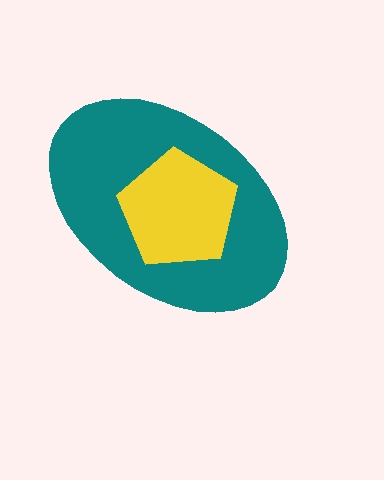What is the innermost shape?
The yellow pentagon.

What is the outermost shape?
The teal ellipse.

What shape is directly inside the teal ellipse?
The yellow pentagon.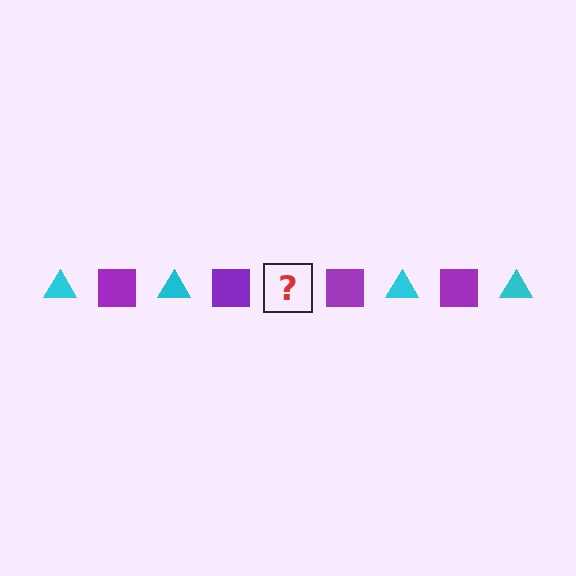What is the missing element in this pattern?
The missing element is a cyan triangle.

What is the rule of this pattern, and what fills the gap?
The rule is that the pattern alternates between cyan triangle and purple square. The gap should be filled with a cyan triangle.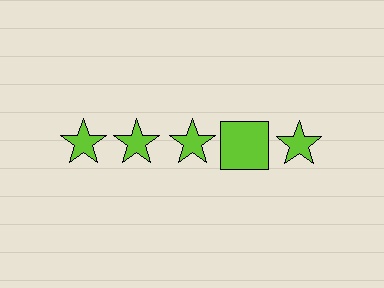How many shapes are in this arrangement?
There are 5 shapes arranged in a grid pattern.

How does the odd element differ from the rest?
It has a different shape: square instead of star.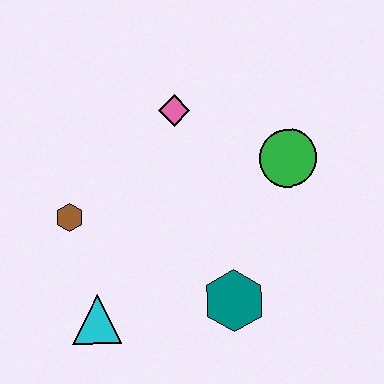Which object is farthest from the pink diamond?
The cyan triangle is farthest from the pink diamond.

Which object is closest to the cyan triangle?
The brown hexagon is closest to the cyan triangle.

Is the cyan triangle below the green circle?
Yes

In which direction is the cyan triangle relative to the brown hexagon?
The cyan triangle is below the brown hexagon.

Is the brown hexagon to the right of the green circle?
No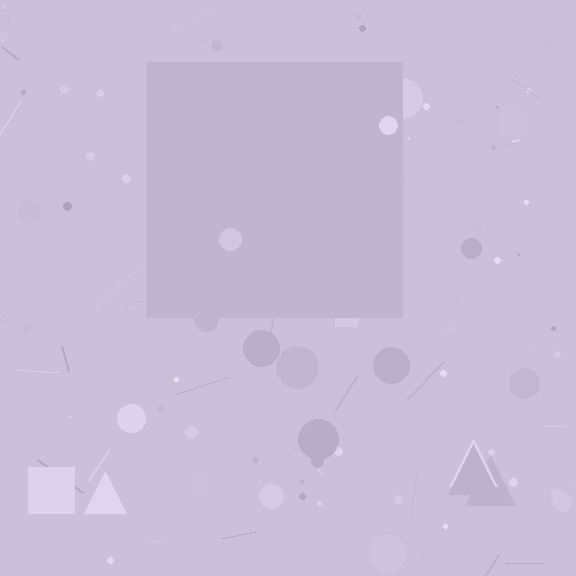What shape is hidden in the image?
A square is hidden in the image.